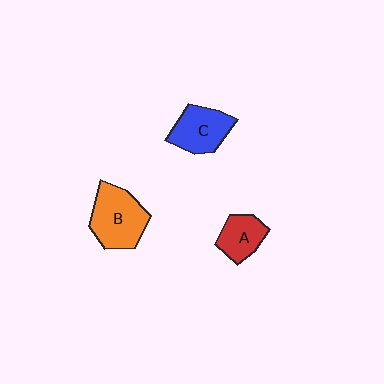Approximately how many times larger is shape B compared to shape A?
Approximately 1.7 times.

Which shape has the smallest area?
Shape A (red).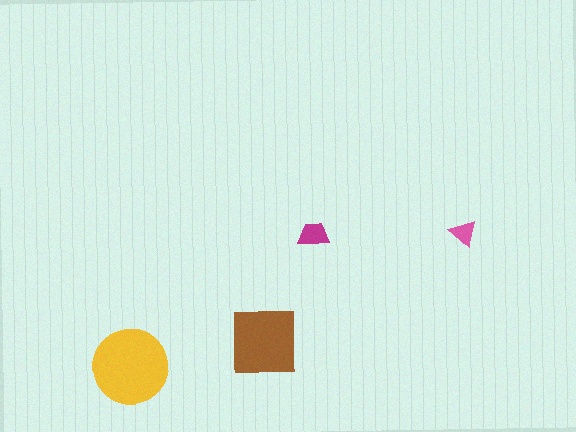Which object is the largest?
The yellow circle.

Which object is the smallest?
The pink triangle.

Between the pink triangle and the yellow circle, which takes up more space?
The yellow circle.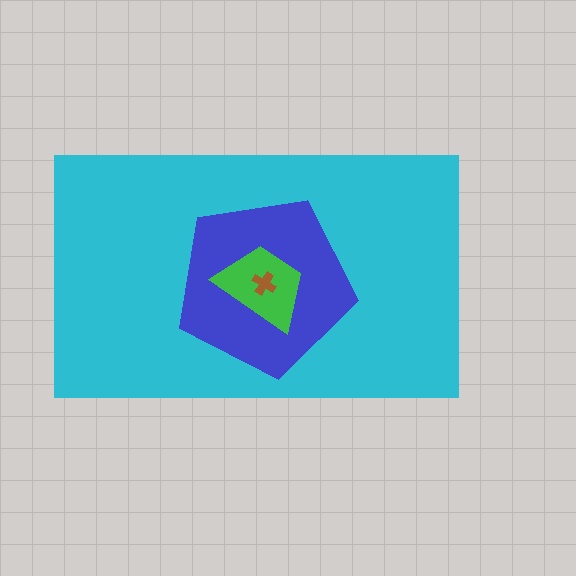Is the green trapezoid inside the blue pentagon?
Yes.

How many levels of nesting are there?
4.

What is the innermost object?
The brown cross.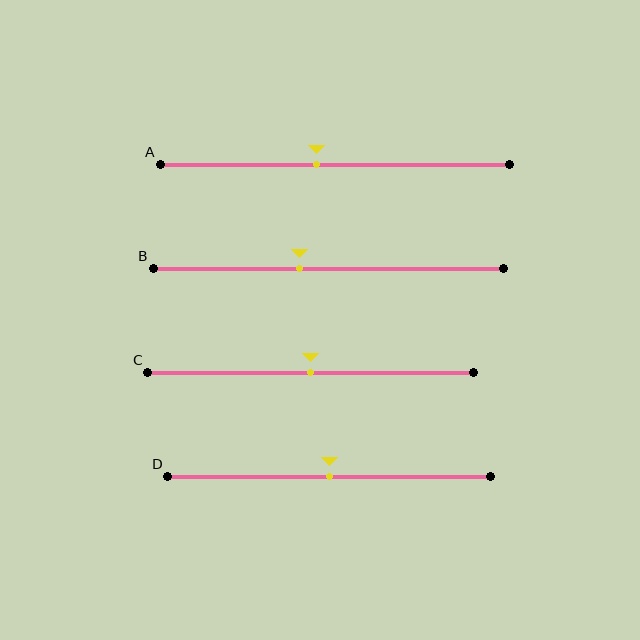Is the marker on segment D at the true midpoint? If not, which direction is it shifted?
Yes, the marker on segment D is at the true midpoint.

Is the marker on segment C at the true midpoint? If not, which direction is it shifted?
Yes, the marker on segment C is at the true midpoint.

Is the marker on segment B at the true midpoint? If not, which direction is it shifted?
No, the marker on segment B is shifted to the left by about 8% of the segment length.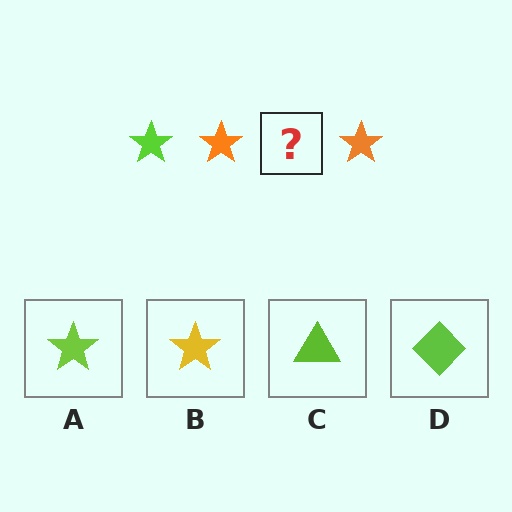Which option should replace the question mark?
Option A.